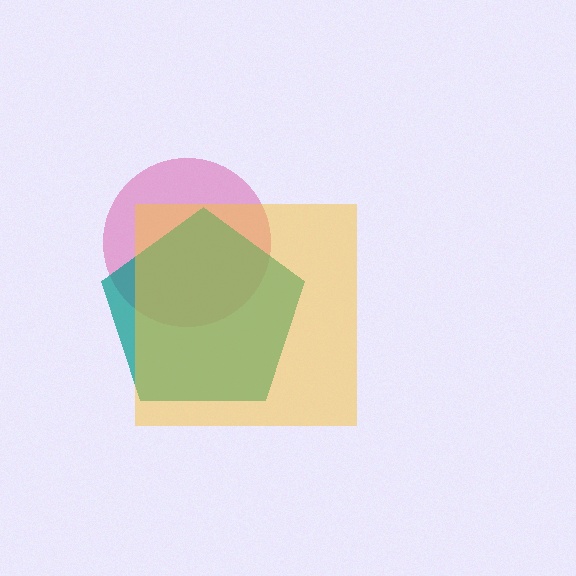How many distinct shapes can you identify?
There are 3 distinct shapes: a magenta circle, a teal pentagon, a yellow square.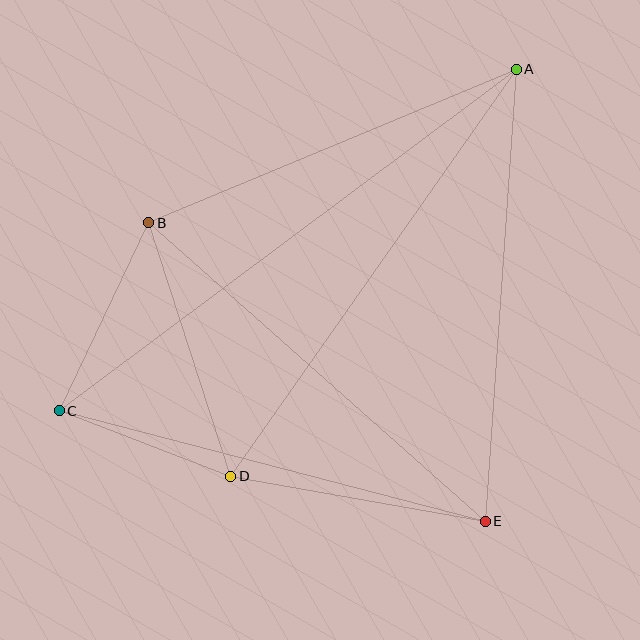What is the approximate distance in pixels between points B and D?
The distance between B and D is approximately 267 pixels.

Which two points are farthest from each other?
Points A and C are farthest from each other.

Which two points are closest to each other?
Points C and D are closest to each other.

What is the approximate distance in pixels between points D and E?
The distance between D and E is approximately 259 pixels.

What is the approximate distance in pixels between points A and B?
The distance between A and B is approximately 398 pixels.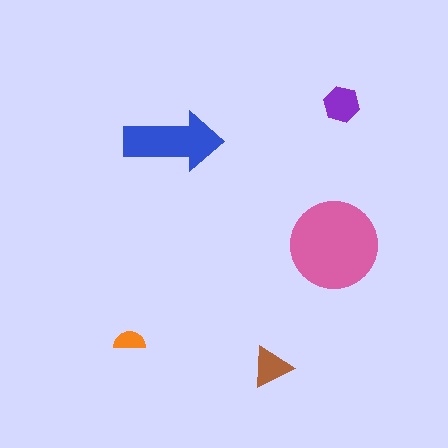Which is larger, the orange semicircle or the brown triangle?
The brown triangle.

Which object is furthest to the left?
The orange semicircle is leftmost.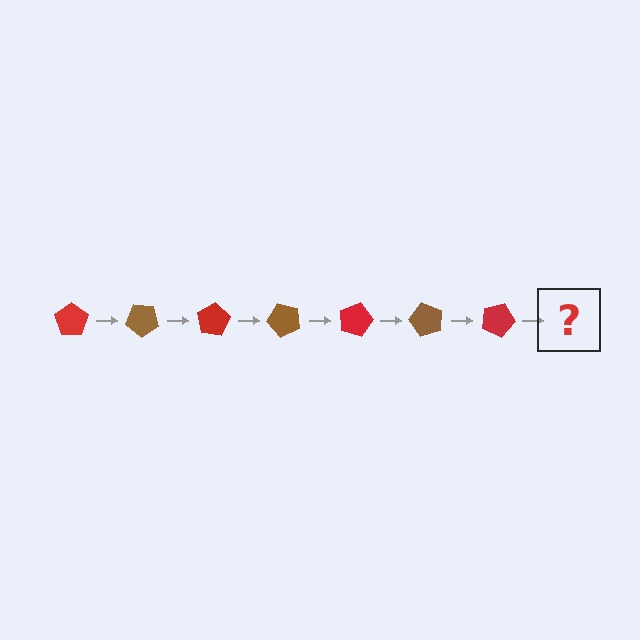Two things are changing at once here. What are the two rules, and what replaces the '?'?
The two rules are that it rotates 40 degrees each step and the color cycles through red and brown. The '?' should be a brown pentagon, rotated 280 degrees from the start.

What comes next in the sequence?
The next element should be a brown pentagon, rotated 280 degrees from the start.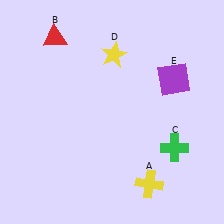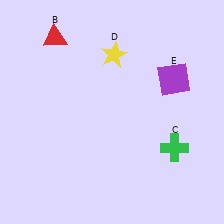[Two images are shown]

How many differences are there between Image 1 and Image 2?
There is 1 difference between the two images.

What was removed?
The yellow cross (A) was removed in Image 2.